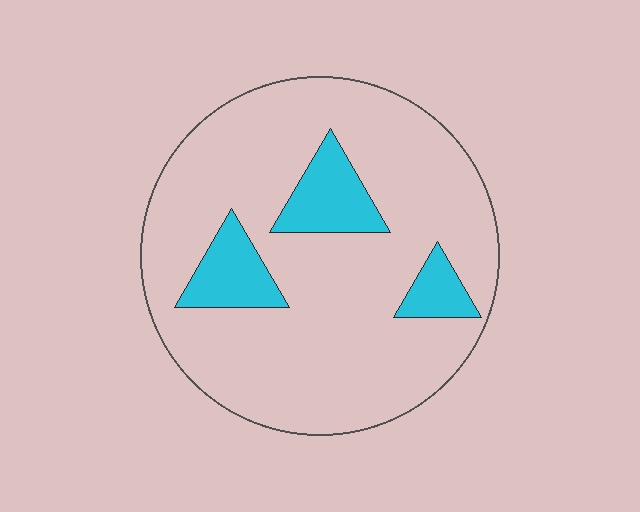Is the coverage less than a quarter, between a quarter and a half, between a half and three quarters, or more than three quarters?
Less than a quarter.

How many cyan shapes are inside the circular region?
3.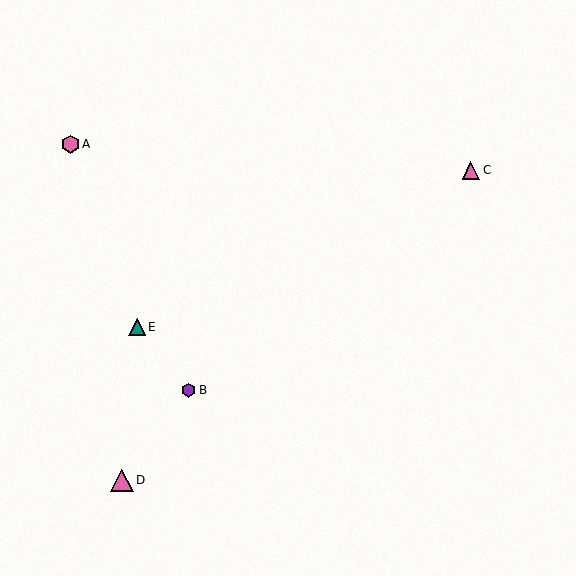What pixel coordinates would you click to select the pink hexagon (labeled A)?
Click at (70, 144) to select the pink hexagon A.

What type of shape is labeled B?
Shape B is a purple hexagon.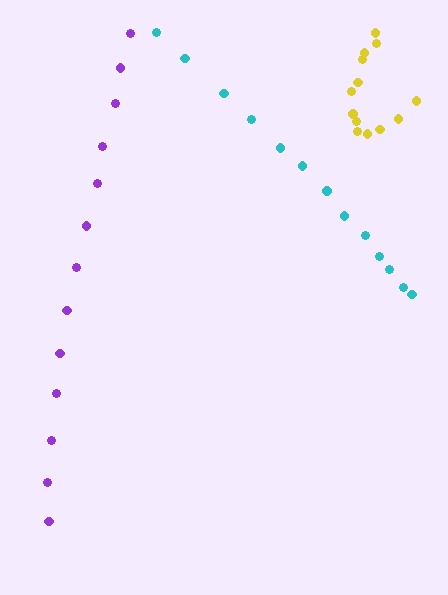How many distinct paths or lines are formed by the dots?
There are 3 distinct paths.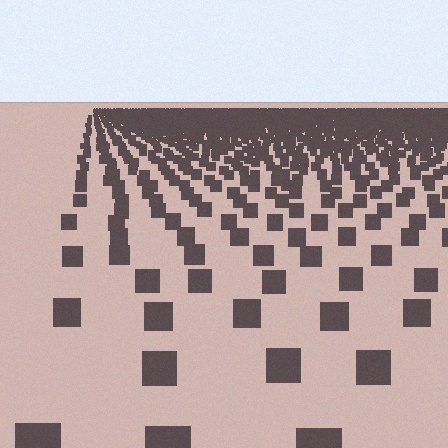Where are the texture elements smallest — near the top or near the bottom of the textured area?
Near the top.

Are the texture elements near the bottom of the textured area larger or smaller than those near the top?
Larger. Near the bottom, elements are closer to the viewer and appear at a bigger on-screen size.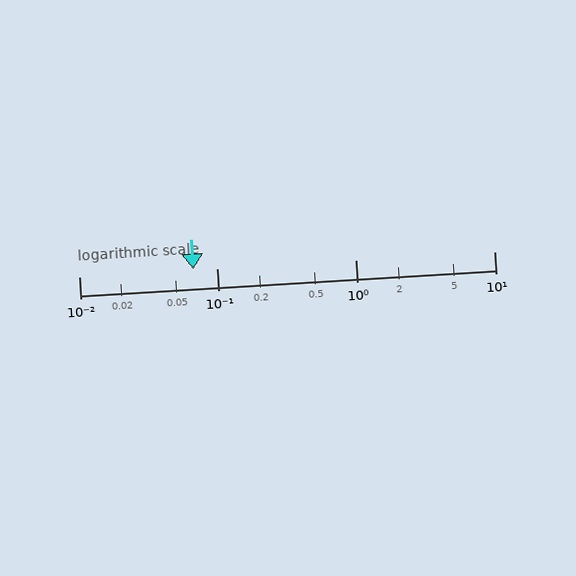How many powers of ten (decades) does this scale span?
The scale spans 3 decades, from 0.01 to 10.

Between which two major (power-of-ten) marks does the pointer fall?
The pointer is between 0.01 and 0.1.